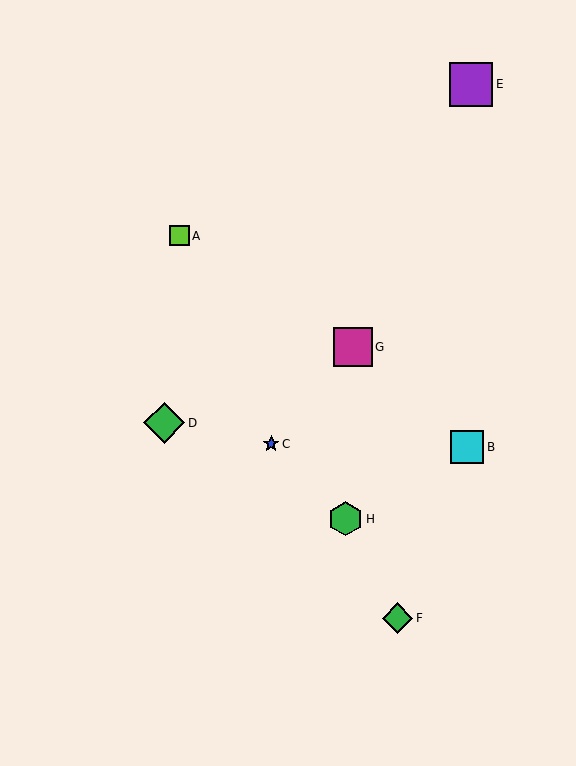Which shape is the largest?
The purple square (labeled E) is the largest.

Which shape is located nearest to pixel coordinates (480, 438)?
The cyan square (labeled B) at (467, 447) is nearest to that location.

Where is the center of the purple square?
The center of the purple square is at (471, 84).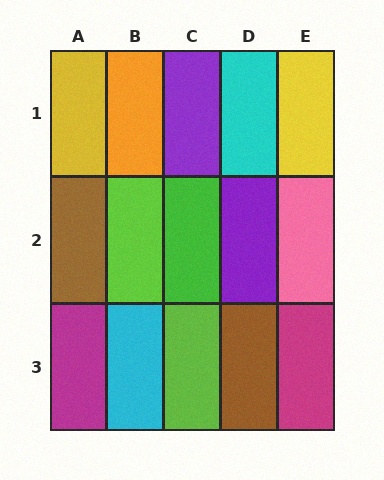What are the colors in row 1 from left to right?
Yellow, orange, purple, cyan, yellow.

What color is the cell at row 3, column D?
Brown.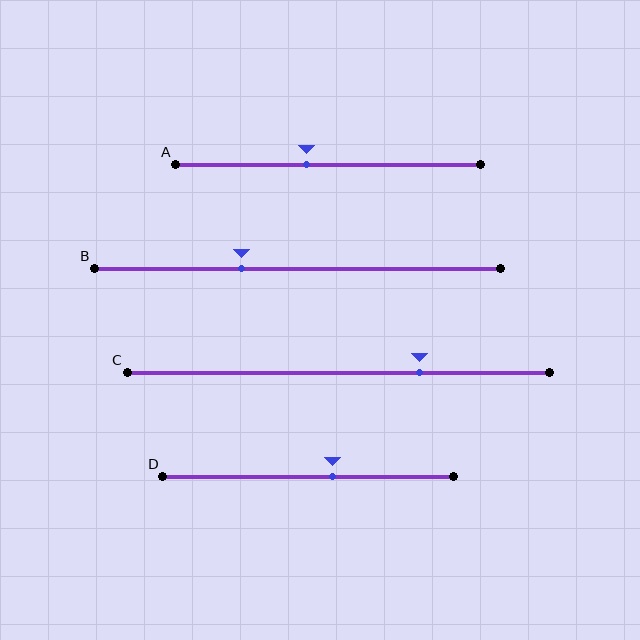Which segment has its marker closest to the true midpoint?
Segment A has its marker closest to the true midpoint.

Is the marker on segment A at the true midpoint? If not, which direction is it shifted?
No, the marker on segment A is shifted to the left by about 7% of the segment length.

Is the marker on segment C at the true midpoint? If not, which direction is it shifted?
No, the marker on segment C is shifted to the right by about 19% of the segment length.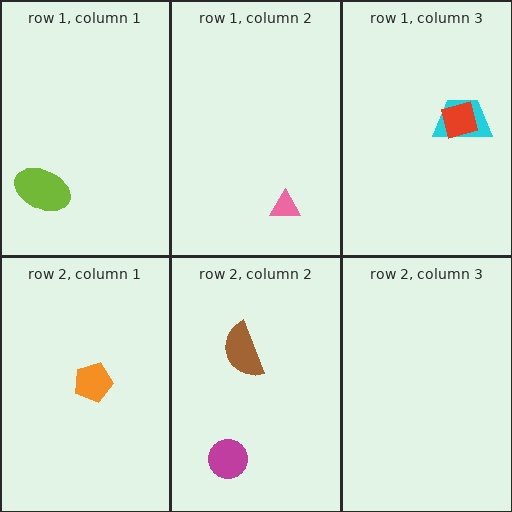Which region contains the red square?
The row 1, column 3 region.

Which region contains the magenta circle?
The row 2, column 2 region.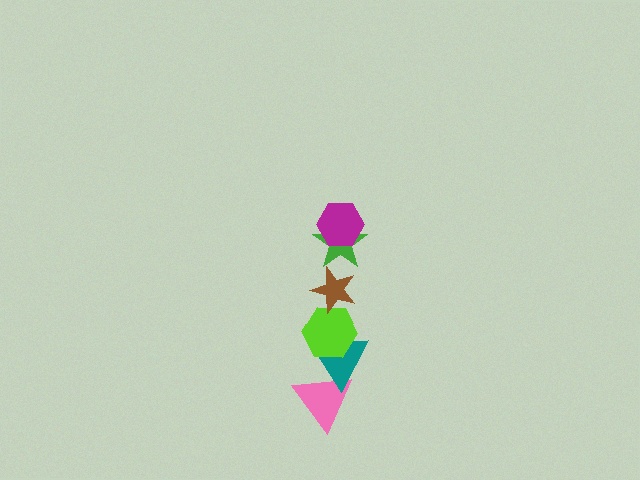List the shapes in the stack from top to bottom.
From top to bottom: the magenta hexagon, the green star, the brown star, the lime hexagon, the teal triangle, the pink triangle.